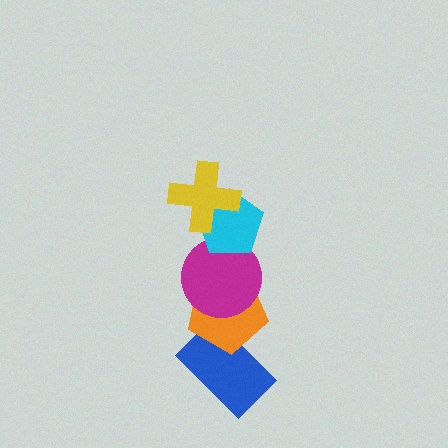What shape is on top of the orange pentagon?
The magenta circle is on top of the orange pentagon.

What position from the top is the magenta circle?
The magenta circle is 3rd from the top.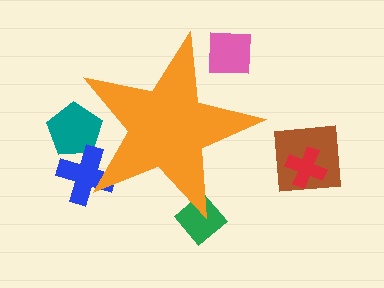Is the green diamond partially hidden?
Yes, the green diamond is partially hidden behind the orange star.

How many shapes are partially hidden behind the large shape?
4 shapes are partially hidden.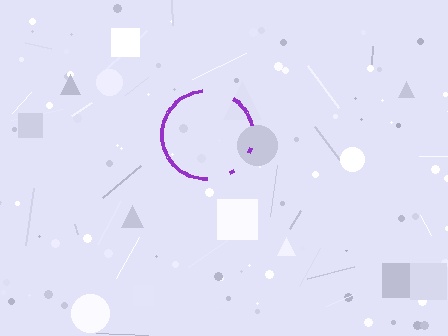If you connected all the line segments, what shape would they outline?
They would outline a circle.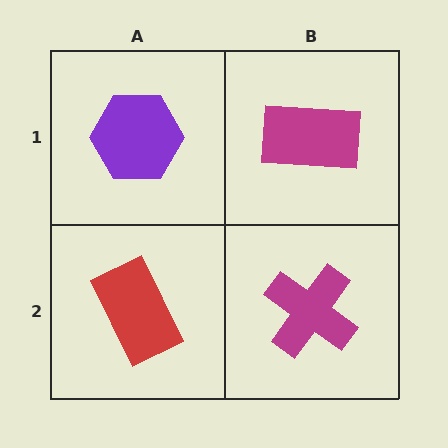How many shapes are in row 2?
2 shapes.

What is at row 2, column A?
A red rectangle.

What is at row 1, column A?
A purple hexagon.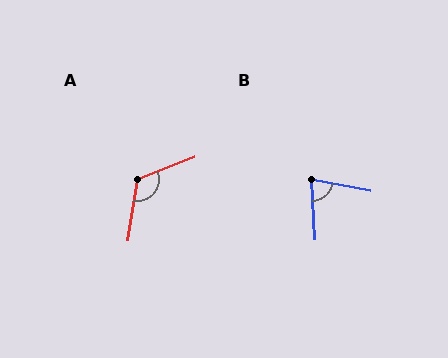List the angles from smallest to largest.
B (76°), A (121°).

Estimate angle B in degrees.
Approximately 76 degrees.